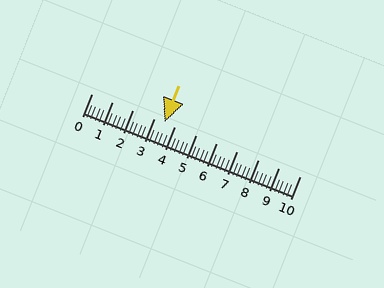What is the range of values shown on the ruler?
The ruler shows values from 0 to 10.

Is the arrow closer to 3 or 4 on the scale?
The arrow is closer to 4.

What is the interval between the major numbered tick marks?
The major tick marks are spaced 1 units apart.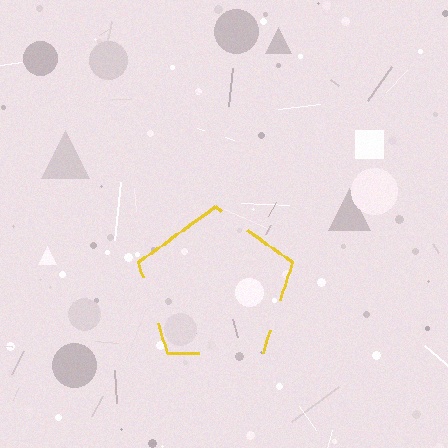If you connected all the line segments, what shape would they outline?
They would outline a pentagon.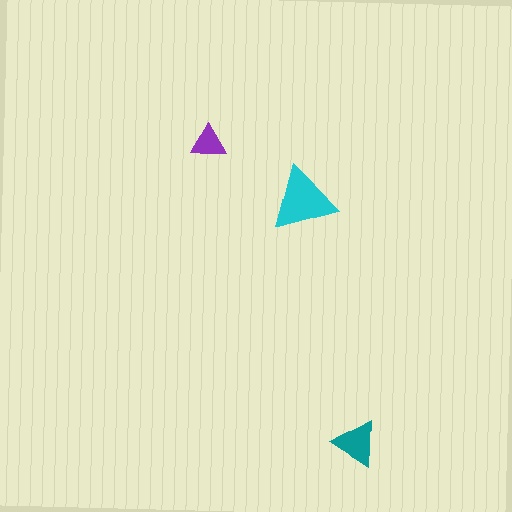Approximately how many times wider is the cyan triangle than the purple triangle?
About 2 times wider.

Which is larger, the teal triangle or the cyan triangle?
The cyan one.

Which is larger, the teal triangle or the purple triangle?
The teal one.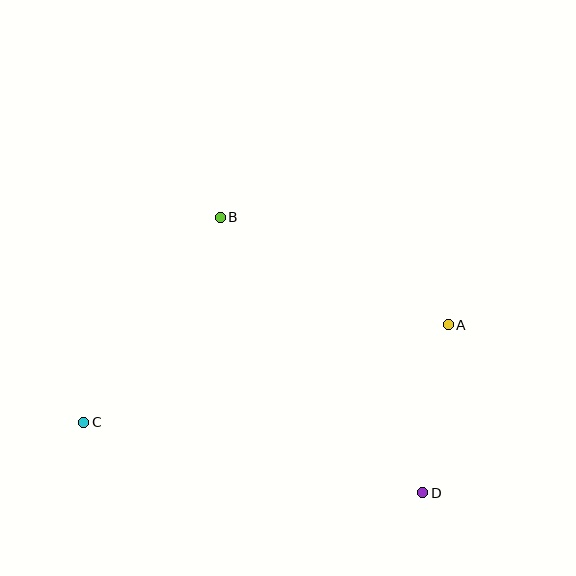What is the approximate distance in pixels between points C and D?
The distance between C and D is approximately 346 pixels.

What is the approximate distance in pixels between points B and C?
The distance between B and C is approximately 246 pixels.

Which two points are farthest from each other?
Points A and C are farthest from each other.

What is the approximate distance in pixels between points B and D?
The distance between B and D is approximately 342 pixels.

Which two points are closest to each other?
Points A and D are closest to each other.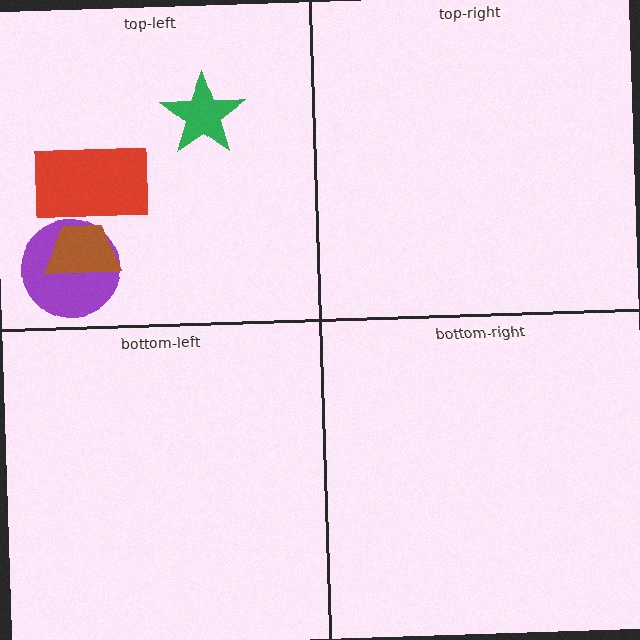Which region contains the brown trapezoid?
The top-left region.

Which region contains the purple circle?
The top-left region.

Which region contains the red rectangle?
The top-left region.